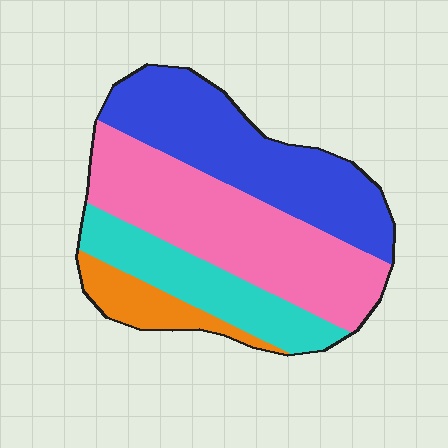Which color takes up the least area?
Orange, at roughly 10%.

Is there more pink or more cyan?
Pink.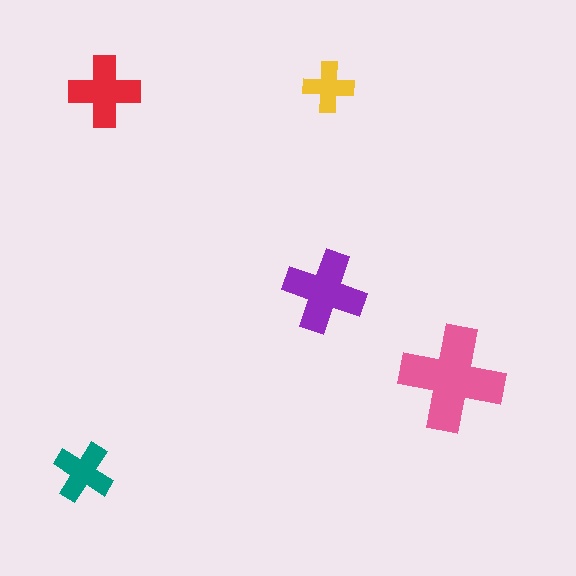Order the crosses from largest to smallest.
the pink one, the purple one, the red one, the teal one, the yellow one.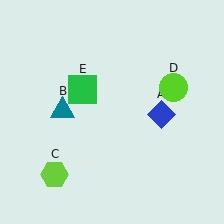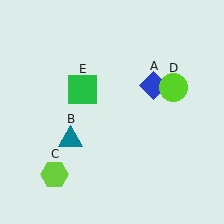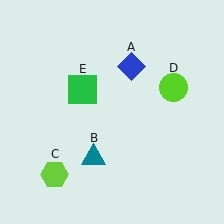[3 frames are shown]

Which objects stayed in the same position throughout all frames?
Lime hexagon (object C) and lime circle (object D) and green square (object E) remained stationary.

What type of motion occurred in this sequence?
The blue diamond (object A), teal triangle (object B) rotated counterclockwise around the center of the scene.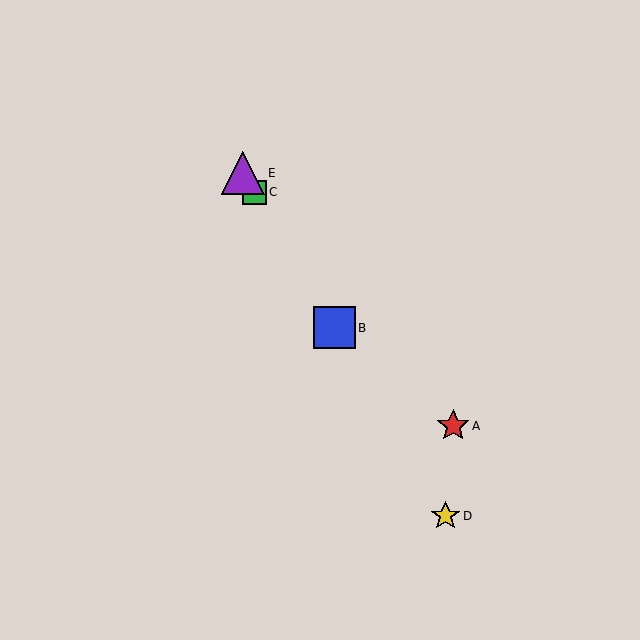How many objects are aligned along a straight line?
4 objects (B, C, D, E) are aligned along a straight line.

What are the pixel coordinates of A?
Object A is at (453, 426).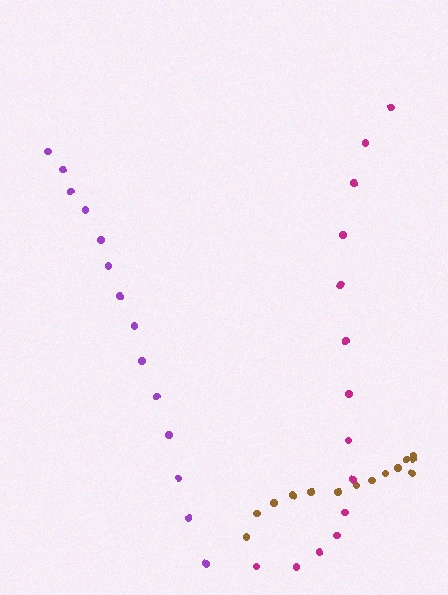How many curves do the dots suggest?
There are 3 distinct paths.